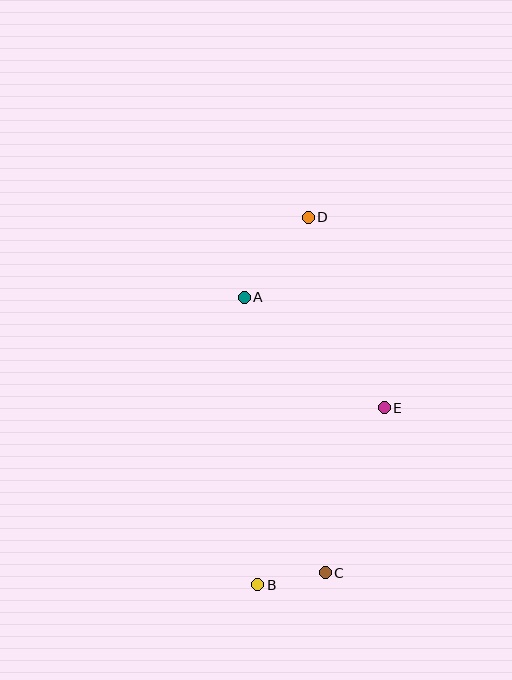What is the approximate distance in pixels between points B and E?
The distance between B and E is approximately 218 pixels.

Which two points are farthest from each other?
Points B and D are farthest from each other.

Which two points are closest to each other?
Points B and C are closest to each other.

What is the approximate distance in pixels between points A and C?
The distance between A and C is approximately 287 pixels.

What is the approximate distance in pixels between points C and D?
The distance between C and D is approximately 356 pixels.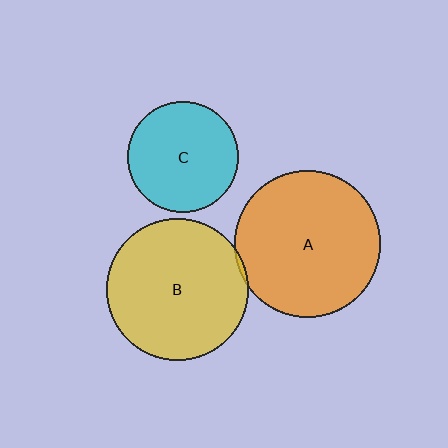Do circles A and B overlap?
Yes.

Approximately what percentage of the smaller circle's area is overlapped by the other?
Approximately 5%.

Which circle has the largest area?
Circle A (orange).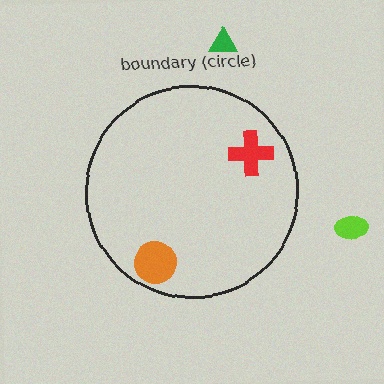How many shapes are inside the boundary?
2 inside, 2 outside.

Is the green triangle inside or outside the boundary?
Outside.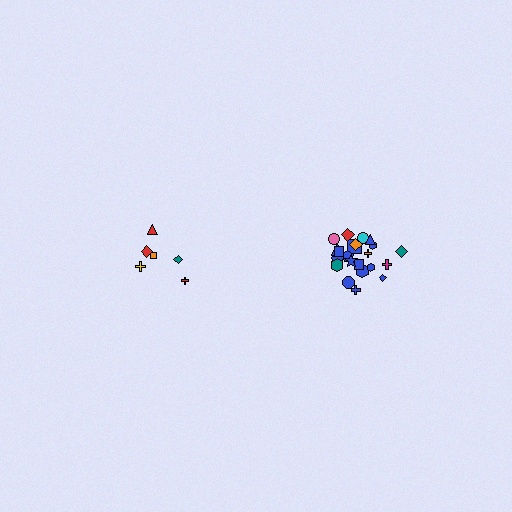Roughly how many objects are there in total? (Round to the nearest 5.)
Roughly 30 objects in total.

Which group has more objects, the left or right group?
The right group.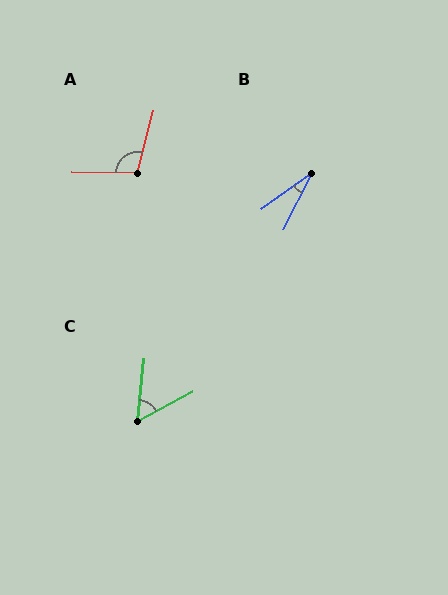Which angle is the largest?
A, at approximately 103 degrees.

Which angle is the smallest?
B, at approximately 28 degrees.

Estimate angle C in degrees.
Approximately 56 degrees.